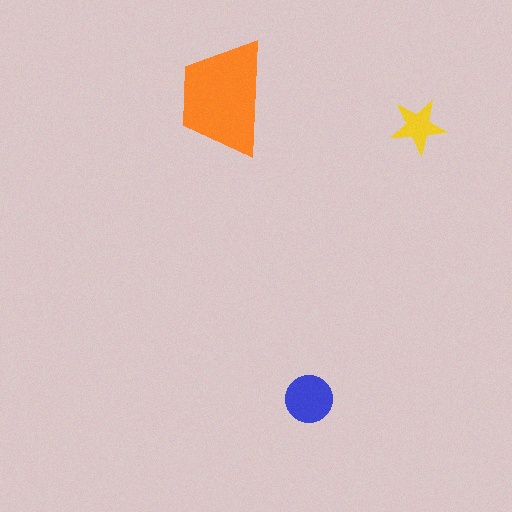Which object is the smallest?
The yellow star.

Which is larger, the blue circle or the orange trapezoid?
The orange trapezoid.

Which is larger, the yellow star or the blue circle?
The blue circle.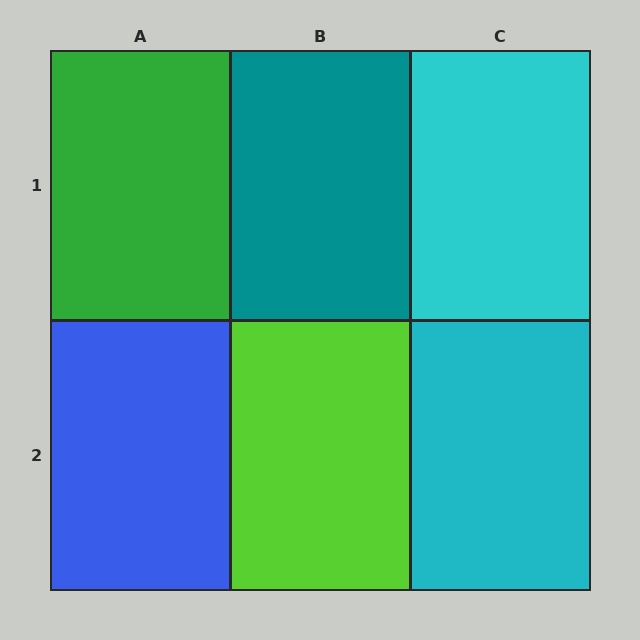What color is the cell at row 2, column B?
Lime.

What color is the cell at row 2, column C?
Cyan.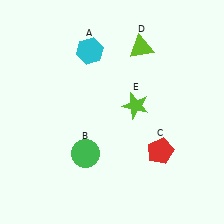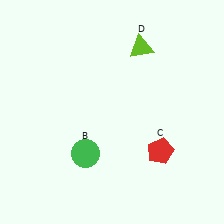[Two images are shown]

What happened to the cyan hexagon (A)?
The cyan hexagon (A) was removed in Image 2. It was in the top-left area of Image 1.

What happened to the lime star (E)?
The lime star (E) was removed in Image 2. It was in the top-right area of Image 1.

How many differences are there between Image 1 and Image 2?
There are 2 differences between the two images.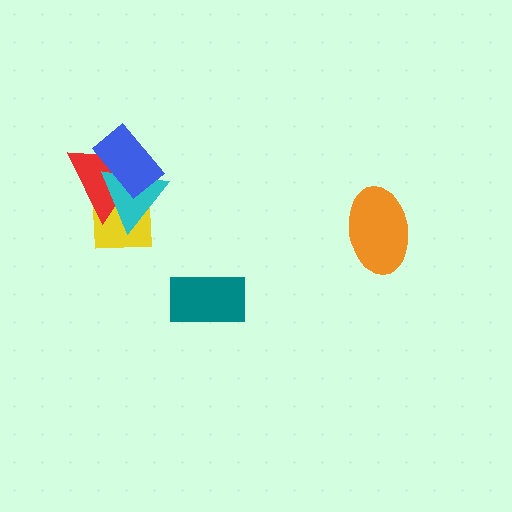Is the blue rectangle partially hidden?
No, no other shape covers it.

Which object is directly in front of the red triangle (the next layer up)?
The cyan triangle is directly in front of the red triangle.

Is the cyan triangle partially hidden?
Yes, it is partially covered by another shape.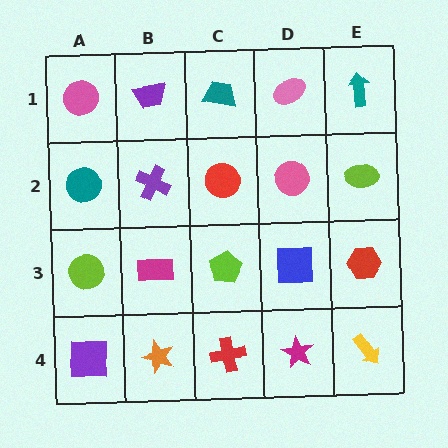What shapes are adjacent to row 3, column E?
A lime ellipse (row 2, column E), a yellow arrow (row 4, column E), a blue square (row 3, column D).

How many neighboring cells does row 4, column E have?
2.